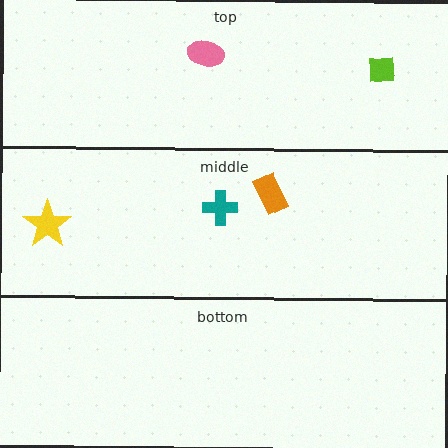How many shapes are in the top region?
2.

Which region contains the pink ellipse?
The top region.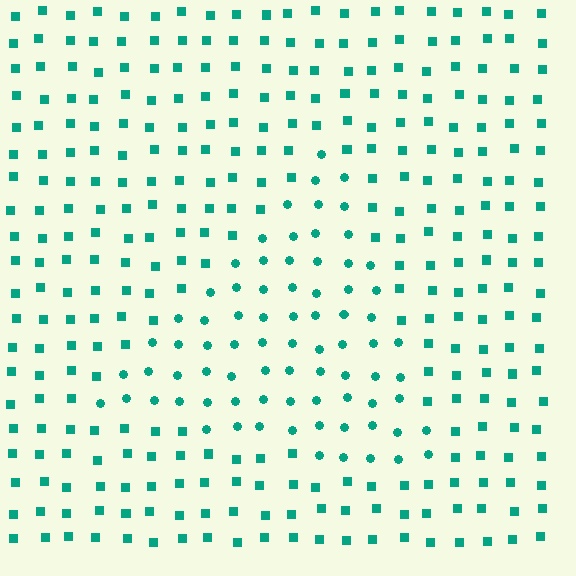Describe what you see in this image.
The image is filled with small teal elements arranged in a uniform grid. A triangle-shaped region contains circles, while the surrounding area contains squares. The boundary is defined purely by the change in element shape.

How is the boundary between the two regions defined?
The boundary is defined by a change in element shape: circles inside vs. squares outside. All elements share the same color and spacing.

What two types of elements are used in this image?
The image uses circles inside the triangle region and squares outside it.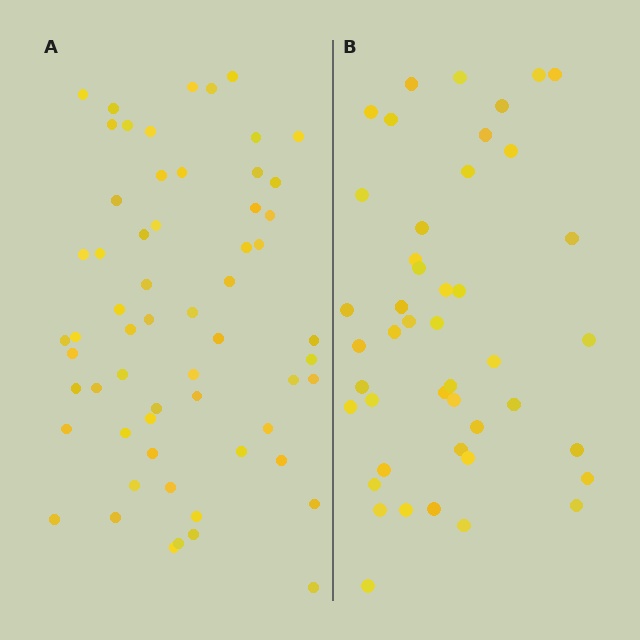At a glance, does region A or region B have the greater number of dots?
Region A (the left region) has more dots.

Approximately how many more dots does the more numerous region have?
Region A has approximately 15 more dots than region B.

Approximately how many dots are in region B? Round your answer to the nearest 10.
About 40 dots. (The exact count is 45, which rounds to 40.)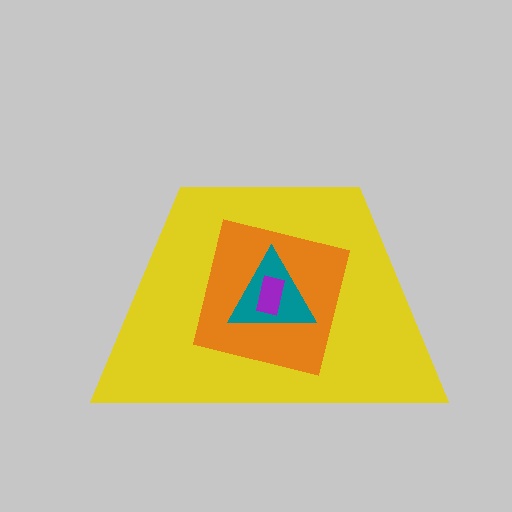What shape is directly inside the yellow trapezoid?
The orange square.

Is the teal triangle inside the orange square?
Yes.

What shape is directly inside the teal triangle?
The purple rectangle.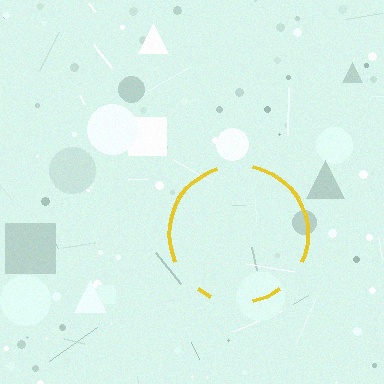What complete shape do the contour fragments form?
The contour fragments form a circle.